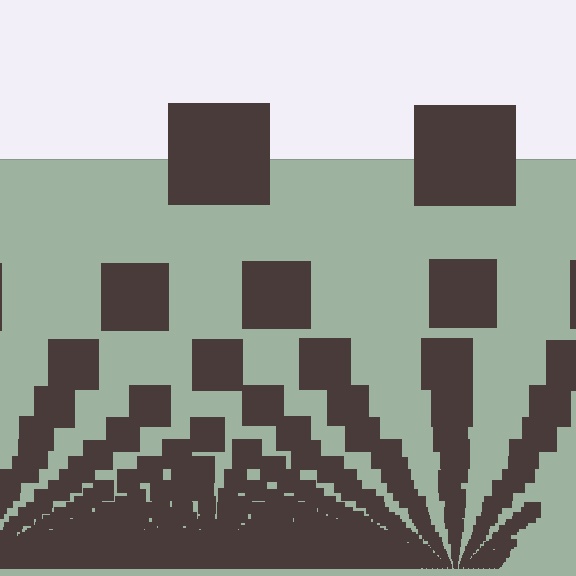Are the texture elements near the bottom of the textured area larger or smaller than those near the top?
Smaller. The gradient is inverted — elements near the bottom are smaller and denser.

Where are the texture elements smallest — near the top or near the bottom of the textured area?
Near the bottom.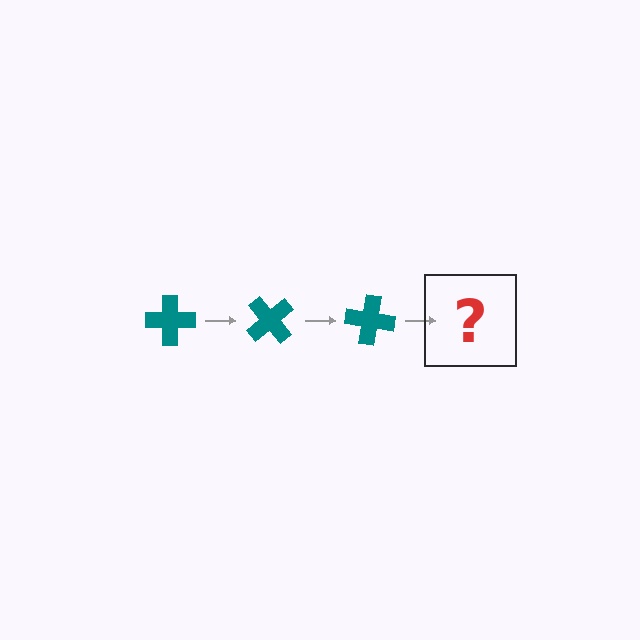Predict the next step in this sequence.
The next step is a teal cross rotated 150 degrees.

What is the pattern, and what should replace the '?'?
The pattern is that the cross rotates 50 degrees each step. The '?' should be a teal cross rotated 150 degrees.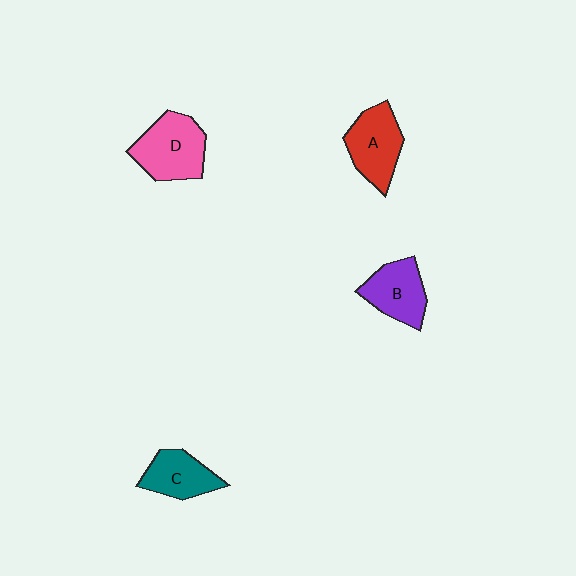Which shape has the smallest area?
Shape C (teal).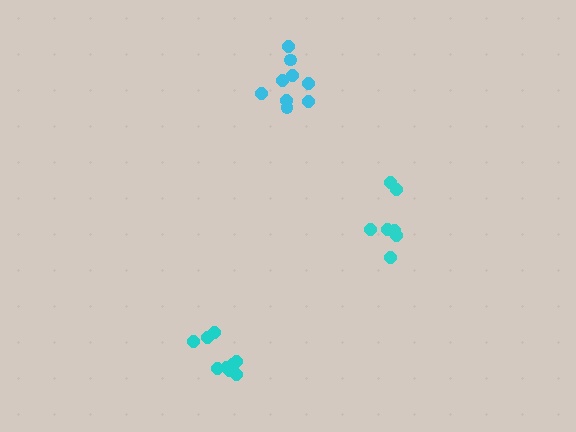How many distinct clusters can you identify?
There are 3 distinct clusters.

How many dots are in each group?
Group 1: 9 dots, Group 2: 7 dots, Group 3: 9 dots (25 total).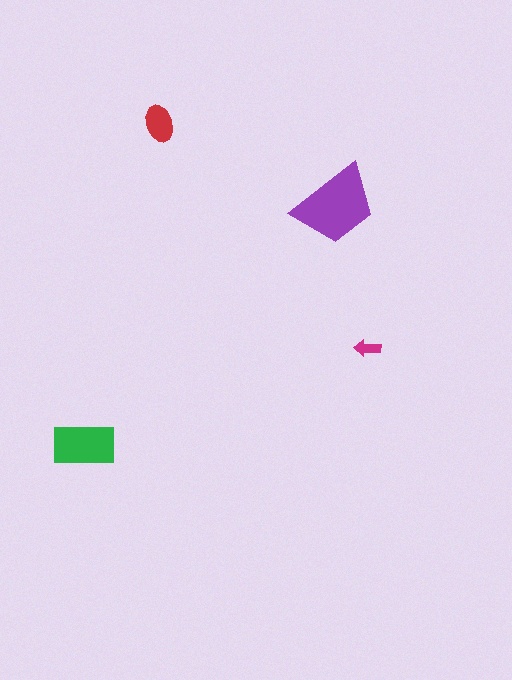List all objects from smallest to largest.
The magenta arrow, the red ellipse, the green rectangle, the purple trapezoid.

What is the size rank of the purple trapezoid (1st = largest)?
1st.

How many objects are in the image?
There are 4 objects in the image.